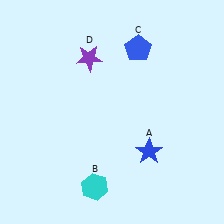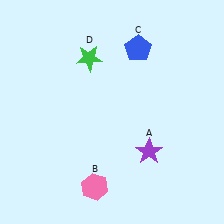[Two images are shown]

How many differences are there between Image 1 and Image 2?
There are 3 differences between the two images.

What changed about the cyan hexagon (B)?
In Image 1, B is cyan. In Image 2, it changed to pink.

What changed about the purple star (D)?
In Image 1, D is purple. In Image 2, it changed to green.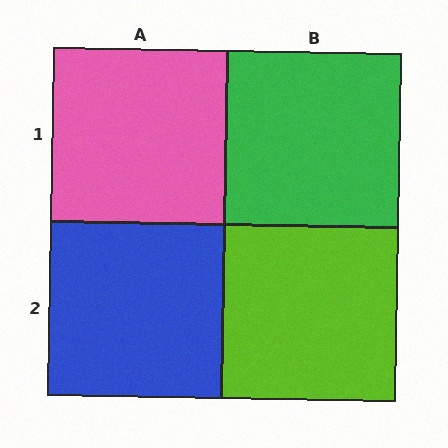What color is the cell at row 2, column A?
Blue.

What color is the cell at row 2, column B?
Lime.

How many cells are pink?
1 cell is pink.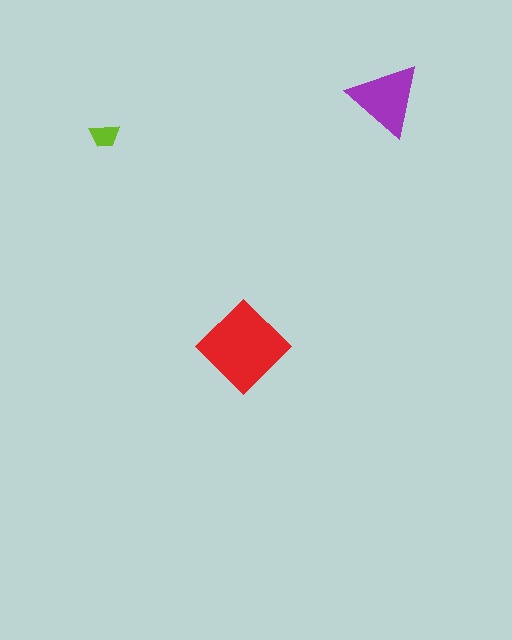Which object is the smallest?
The lime trapezoid.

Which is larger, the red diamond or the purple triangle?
The red diamond.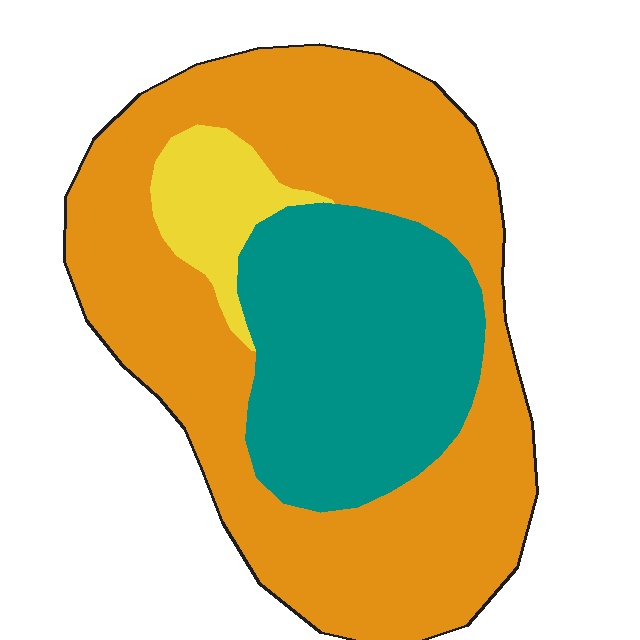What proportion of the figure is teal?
Teal takes up between a quarter and a half of the figure.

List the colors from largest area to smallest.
From largest to smallest: orange, teal, yellow.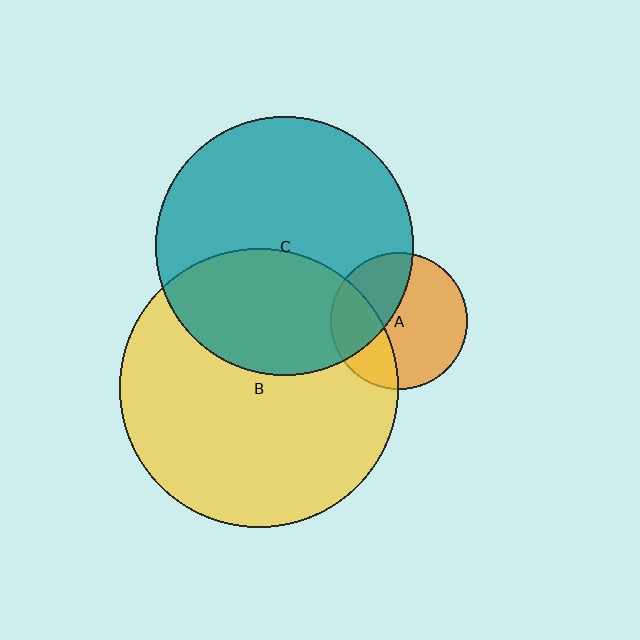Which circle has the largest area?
Circle B (yellow).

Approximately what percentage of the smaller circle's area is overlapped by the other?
Approximately 40%.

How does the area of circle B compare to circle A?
Approximately 4.1 times.